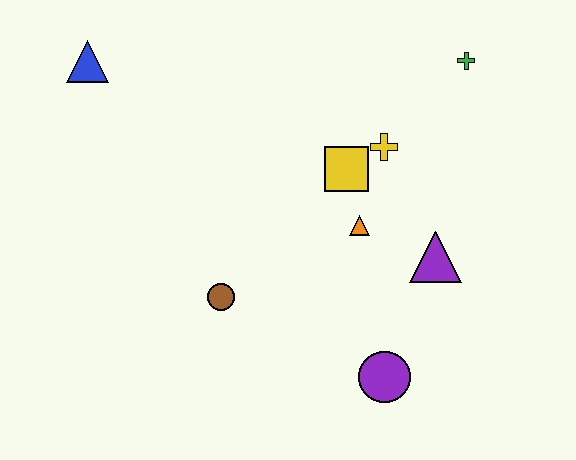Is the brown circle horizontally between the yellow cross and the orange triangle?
No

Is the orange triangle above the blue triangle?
No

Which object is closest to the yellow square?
The yellow cross is closest to the yellow square.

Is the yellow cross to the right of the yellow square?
Yes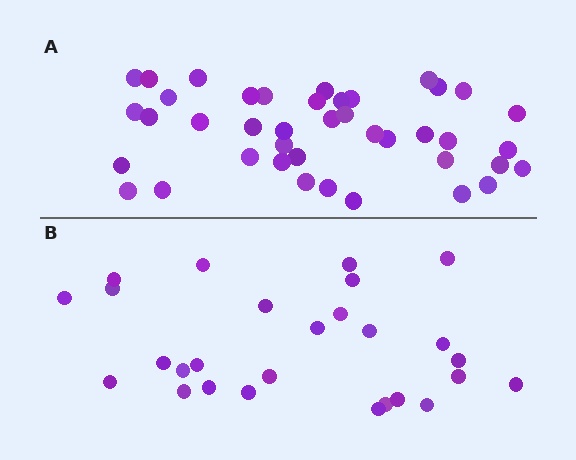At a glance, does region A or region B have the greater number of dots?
Region A (the top region) has more dots.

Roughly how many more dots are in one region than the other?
Region A has approximately 15 more dots than region B.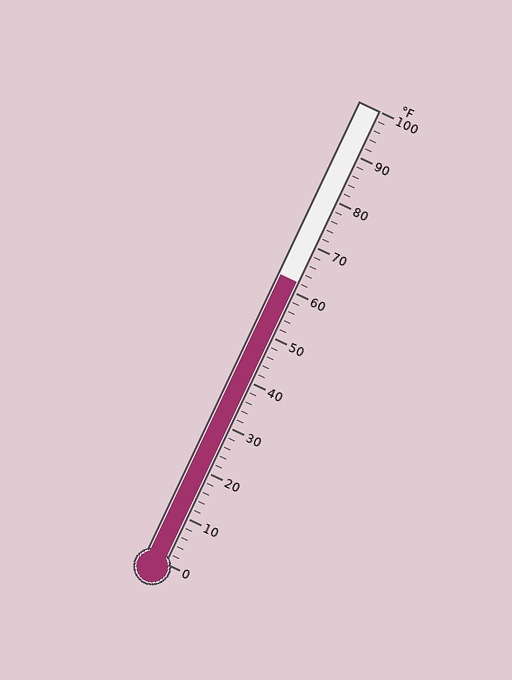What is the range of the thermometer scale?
The thermometer scale ranges from 0°F to 100°F.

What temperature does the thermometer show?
The thermometer shows approximately 62°F.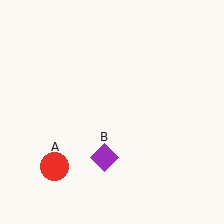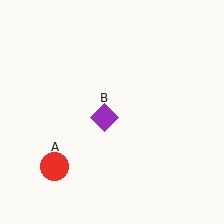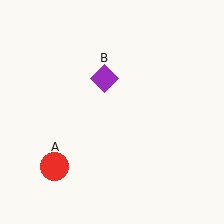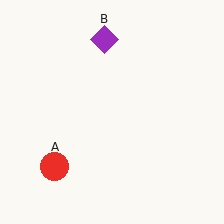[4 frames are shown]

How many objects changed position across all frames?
1 object changed position: purple diamond (object B).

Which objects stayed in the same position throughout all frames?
Red circle (object A) remained stationary.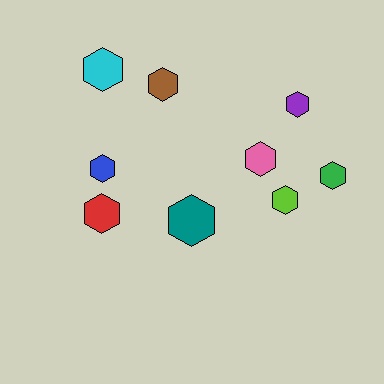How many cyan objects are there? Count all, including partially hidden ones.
There is 1 cyan object.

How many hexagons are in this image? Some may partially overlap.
There are 9 hexagons.